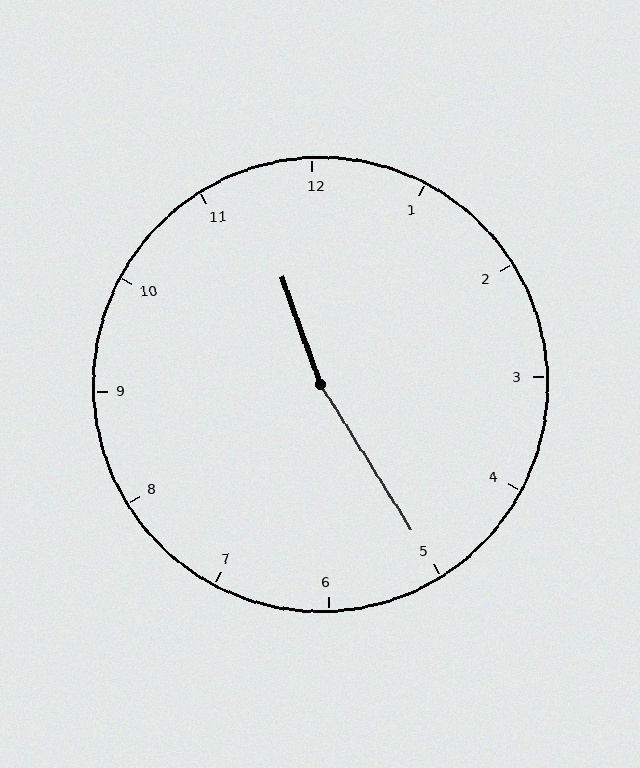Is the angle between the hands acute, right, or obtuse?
It is obtuse.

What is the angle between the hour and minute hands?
Approximately 168 degrees.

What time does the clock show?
11:25.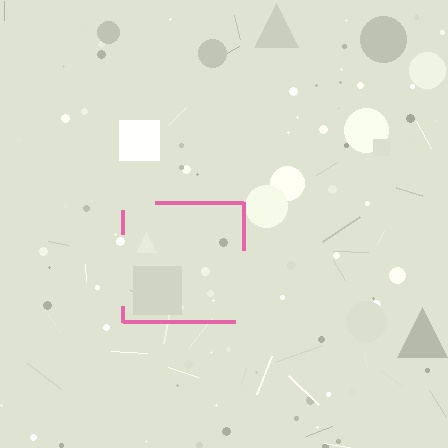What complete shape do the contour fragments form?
The contour fragments form a square.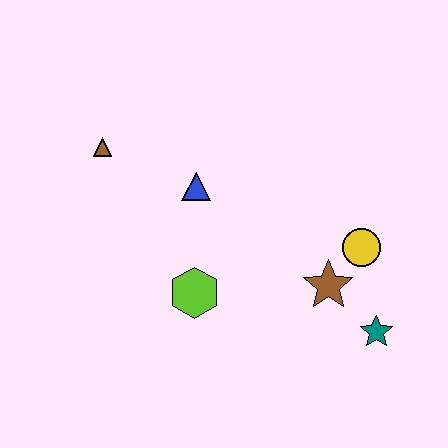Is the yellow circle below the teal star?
No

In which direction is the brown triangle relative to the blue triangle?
The brown triangle is to the left of the blue triangle.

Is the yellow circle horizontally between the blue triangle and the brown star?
No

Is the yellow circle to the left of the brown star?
No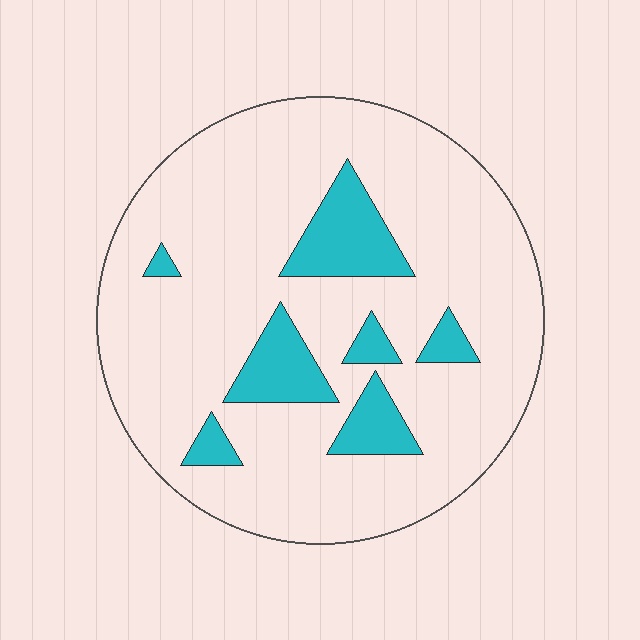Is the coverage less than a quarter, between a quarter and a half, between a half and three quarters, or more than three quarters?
Less than a quarter.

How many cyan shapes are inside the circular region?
7.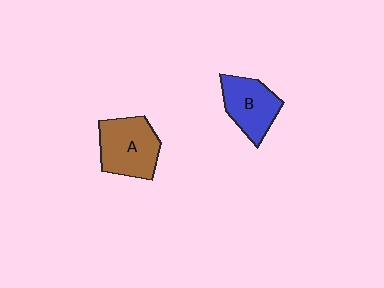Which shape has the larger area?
Shape A (brown).